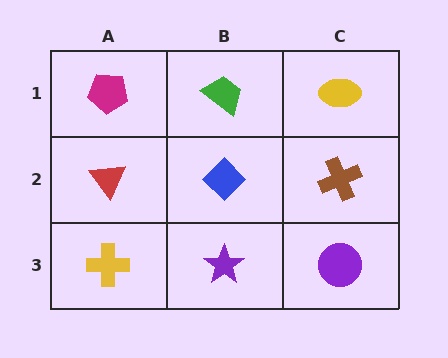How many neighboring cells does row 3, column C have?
2.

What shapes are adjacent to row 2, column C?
A yellow ellipse (row 1, column C), a purple circle (row 3, column C), a blue diamond (row 2, column B).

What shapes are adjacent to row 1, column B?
A blue diamond (row 2, column B), a magenta pentagon (row 1, column A), a yellow ellipse (row 1, column C).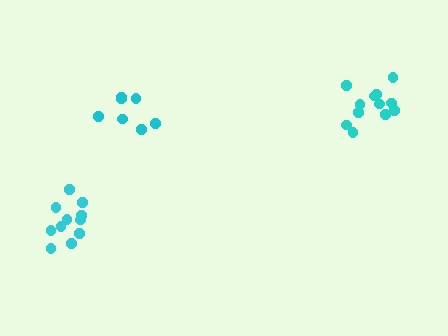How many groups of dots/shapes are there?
There are 3 groups.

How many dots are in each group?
Group 1: 12 dots, Group 2: 7 dots, Group 3: 11 dots (30 total).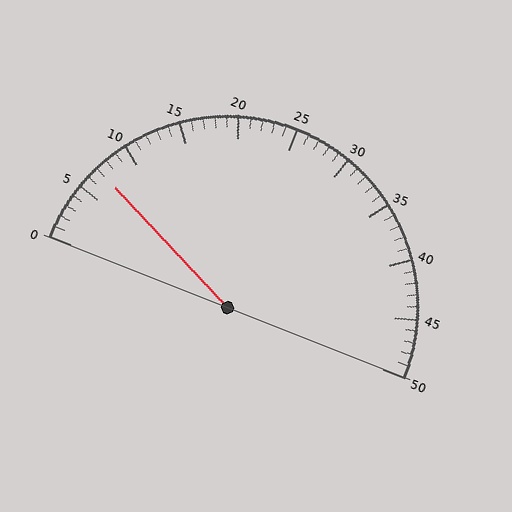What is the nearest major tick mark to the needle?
The nearest major tick mark is 5.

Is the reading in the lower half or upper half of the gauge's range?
The reading is in the lower half of the range (0 to 50).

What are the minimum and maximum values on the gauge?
The gauge ranges from 0 to 50.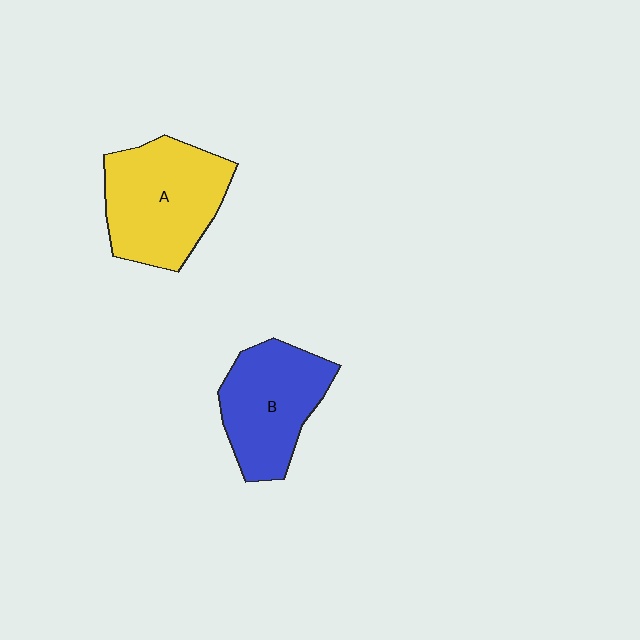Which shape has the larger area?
Shape A (yellow).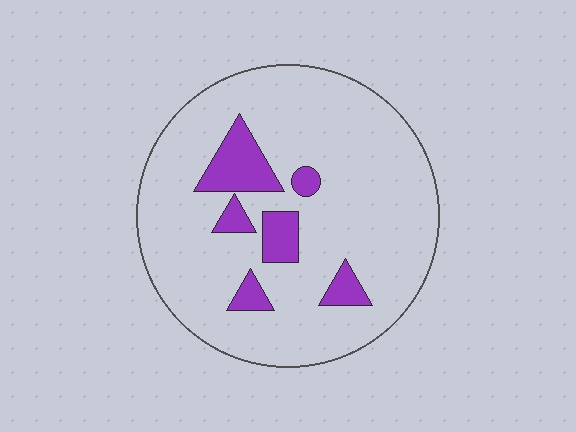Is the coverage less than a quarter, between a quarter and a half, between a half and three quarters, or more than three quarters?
Less than a quarter.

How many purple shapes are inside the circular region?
6.